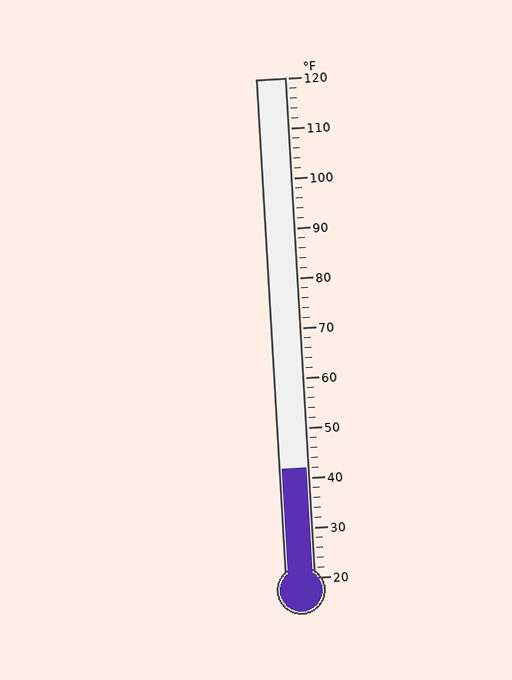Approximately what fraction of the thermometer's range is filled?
The thermometer is filled to approximately 20% of its range.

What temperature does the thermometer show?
The thermometer shows approximately 42°F.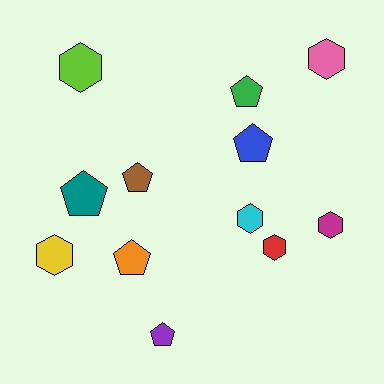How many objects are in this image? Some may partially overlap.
There are 12 objects.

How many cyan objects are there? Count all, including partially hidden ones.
There is 1 cyan object.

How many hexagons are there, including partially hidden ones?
There are 6 hexagons.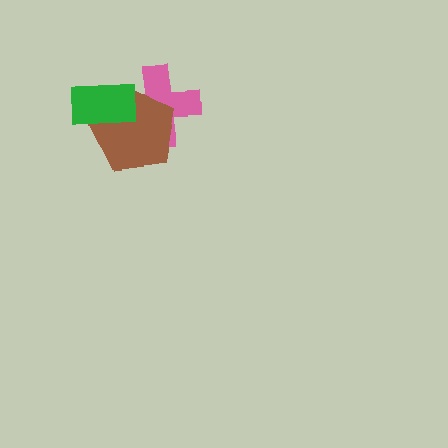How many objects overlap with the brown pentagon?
2 objects overlap with the brown pentagon.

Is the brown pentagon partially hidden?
Yes, it is partially covered by another shape.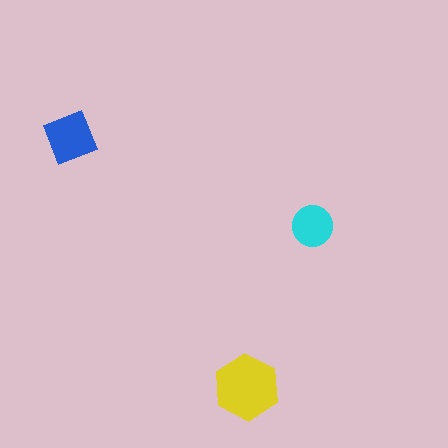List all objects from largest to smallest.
The yellow hexagon, the blue diamond, the cyan circle.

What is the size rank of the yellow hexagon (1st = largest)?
1st.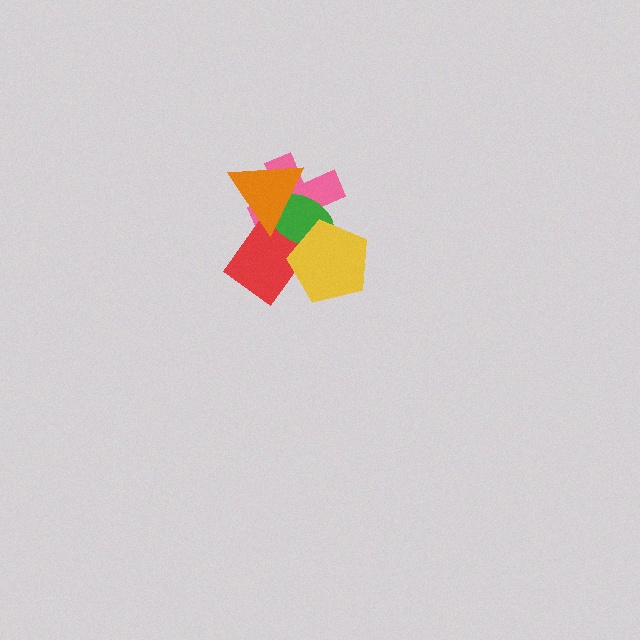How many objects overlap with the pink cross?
4 objects overlap with the pink cross.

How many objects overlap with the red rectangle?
4 objects overlap with the red rectangle.